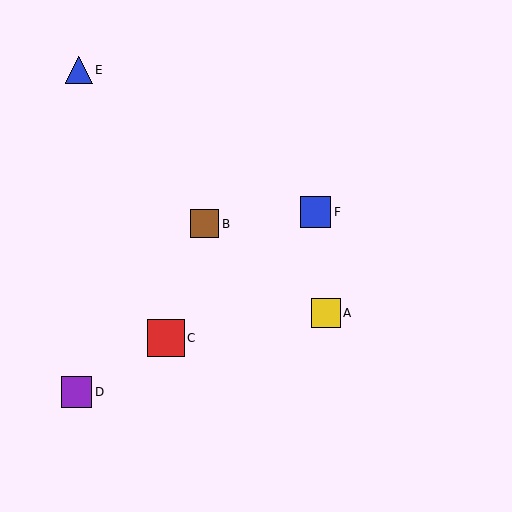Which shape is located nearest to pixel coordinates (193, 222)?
The brown square (labeled B) at (205, 224) is nearest to that location.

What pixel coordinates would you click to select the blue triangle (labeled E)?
Click at (79, 70) to select the blue triangle E.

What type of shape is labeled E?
Shape E is a blue triangle.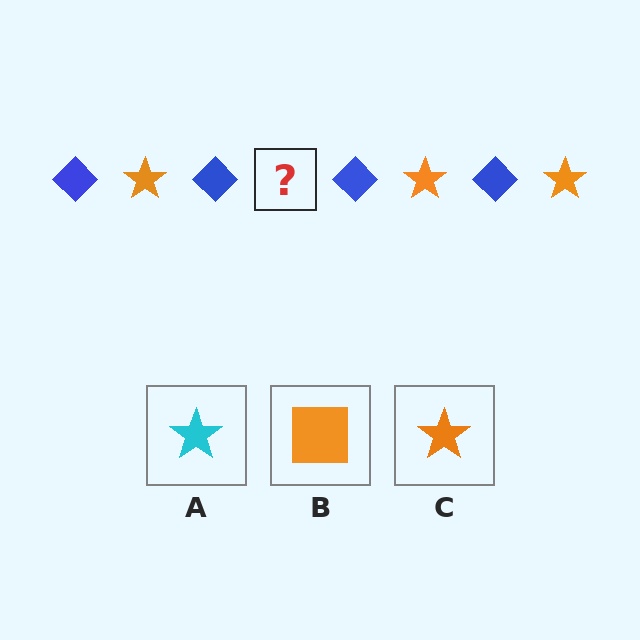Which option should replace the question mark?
Option C.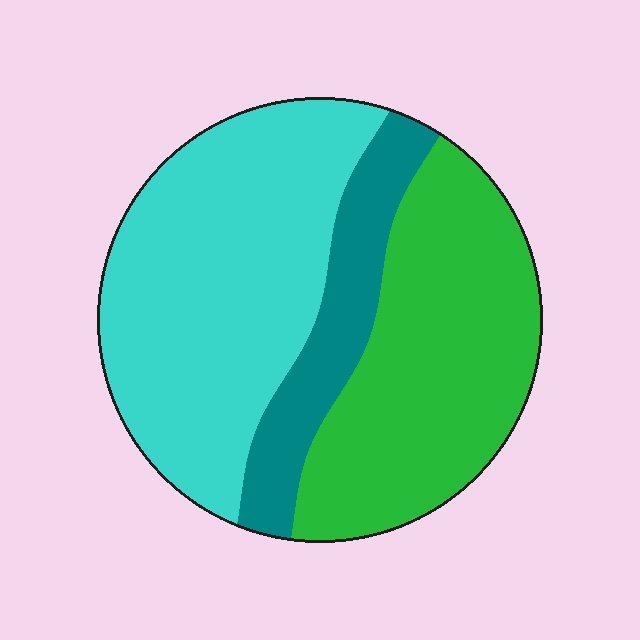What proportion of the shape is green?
Green covers 38% of the shape.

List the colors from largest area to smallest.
From largest to smallest: cyan, green, teal.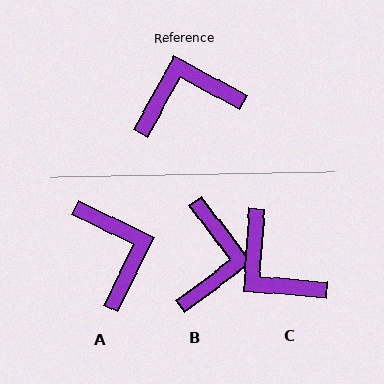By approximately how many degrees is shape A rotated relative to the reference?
Approximately 87 degrees clockwise.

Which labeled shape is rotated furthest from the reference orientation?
C, about 114 degrees away.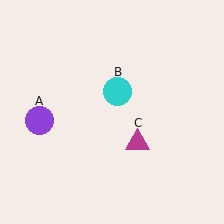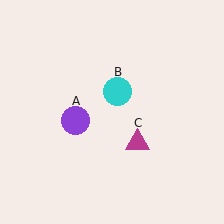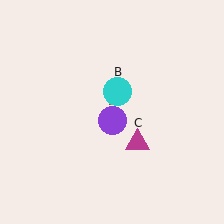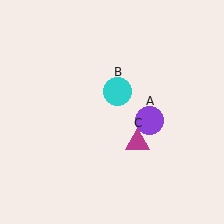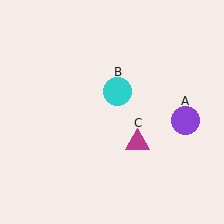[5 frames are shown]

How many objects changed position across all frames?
1 object changed position: purple circle (object A).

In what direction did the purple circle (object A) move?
The purple circle (object A) moved right.